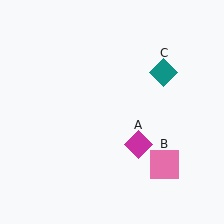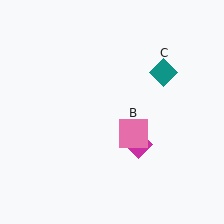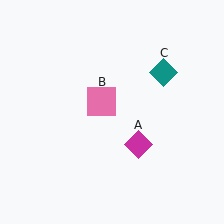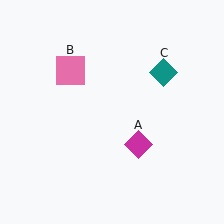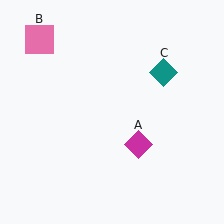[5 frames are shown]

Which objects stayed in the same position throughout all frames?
Magenta diamond (object A) and teal diamond (object C) remained stationary.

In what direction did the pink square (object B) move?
The pink square (object B) moved up and to the left.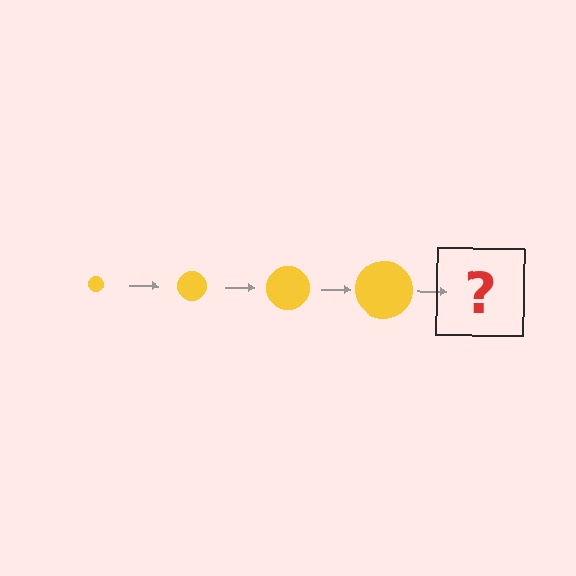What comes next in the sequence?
The next element should be a yellow circle, larger than the previous one.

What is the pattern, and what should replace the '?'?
The pattern is that the circle gets progressively larger each step. The '?' should be a yellow circle, larger than the previous one.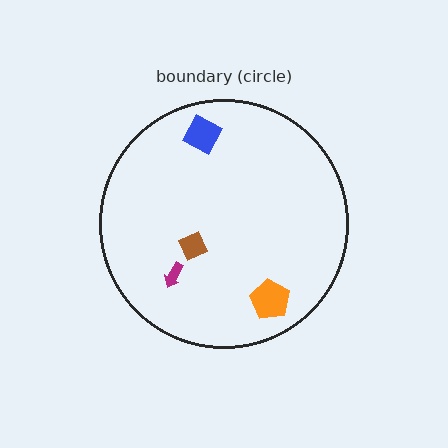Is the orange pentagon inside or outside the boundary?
Inside.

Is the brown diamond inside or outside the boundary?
Inside.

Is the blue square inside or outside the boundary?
Inside.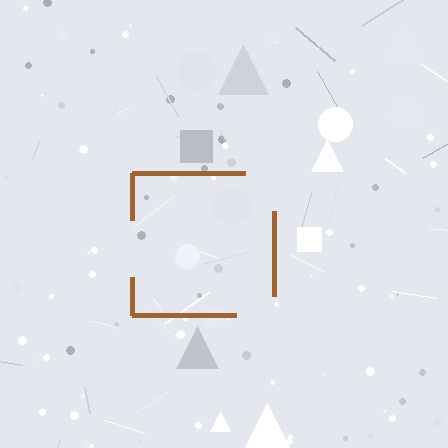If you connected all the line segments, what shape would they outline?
They would outline a square.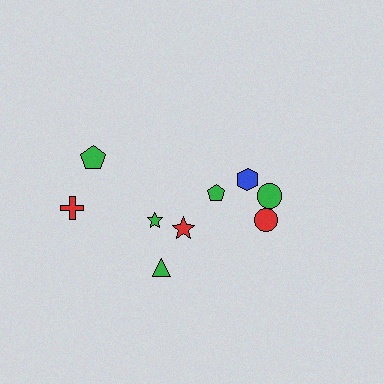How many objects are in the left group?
There are 6 objects.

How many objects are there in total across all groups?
There are 9 objects.